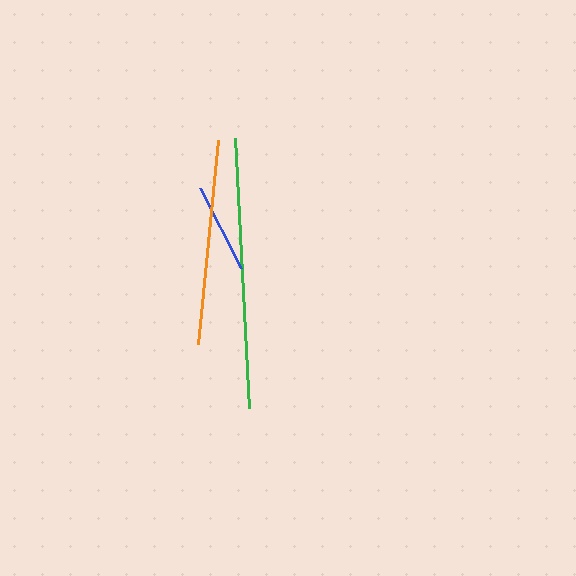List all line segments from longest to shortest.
From longest to shortest: green, orange, blue.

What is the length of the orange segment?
The orange segment is approximately 205 pixels long.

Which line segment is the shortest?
The blue line is the shortest at approximately 90 pixels.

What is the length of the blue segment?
The blue segment is approximately 90 pixels long.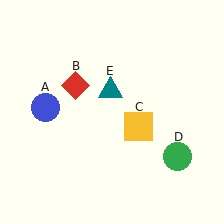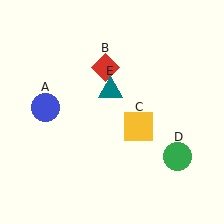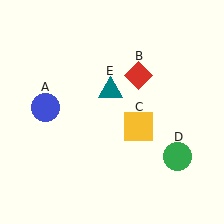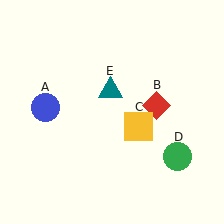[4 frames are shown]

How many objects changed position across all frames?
1 object changed position: red diamond (object B).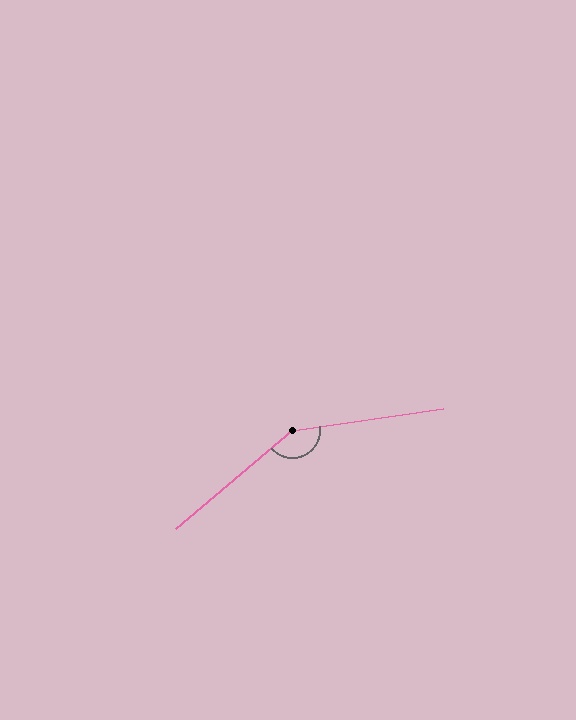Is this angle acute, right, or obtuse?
It is obtuse.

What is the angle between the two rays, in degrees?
Approximately 148 degrees.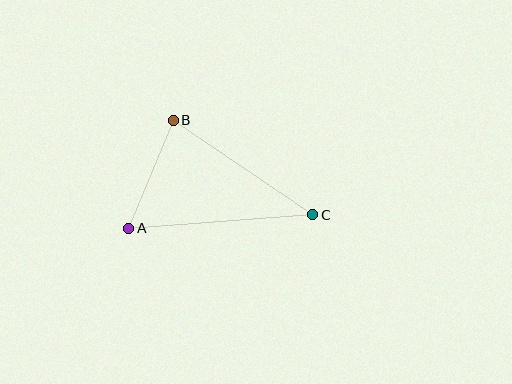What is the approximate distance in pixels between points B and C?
The distance between B and C is approximately 169 pixels.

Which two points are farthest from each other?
Points A and C are farthest from each other.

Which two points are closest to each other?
Points A and B are closest to each other.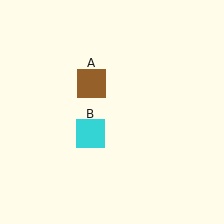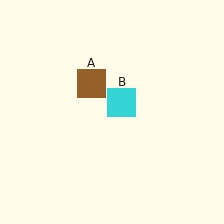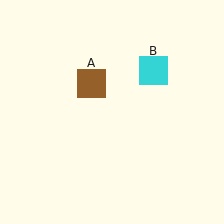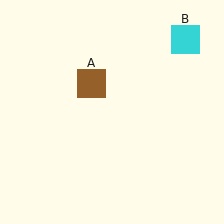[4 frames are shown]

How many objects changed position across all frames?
1 object changed position: cyan square (object B).